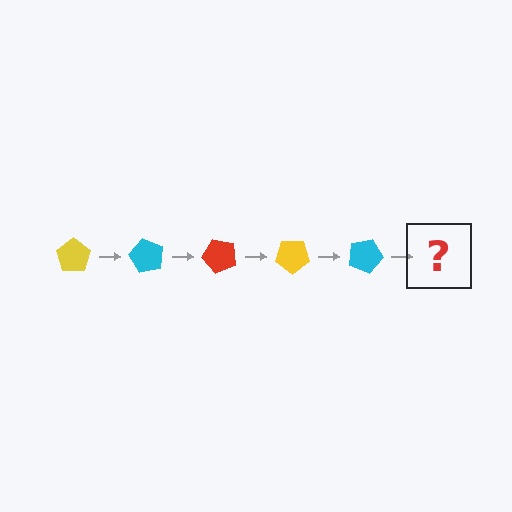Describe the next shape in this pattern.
It should be a red pentagon, rotated 300 degrees from the start.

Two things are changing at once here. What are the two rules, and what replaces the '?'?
The two rules are that it rotates 60 degrees each step and the color cycles through yellow, cyan, and red. The '?' should be a red pentagon, rotated 300 degrees from the start.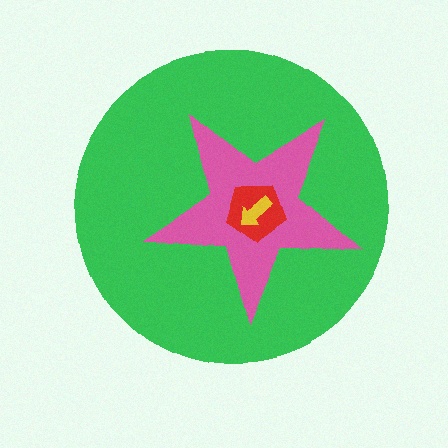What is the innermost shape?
The yellow arrow.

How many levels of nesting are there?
4.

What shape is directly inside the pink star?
The red pentagon.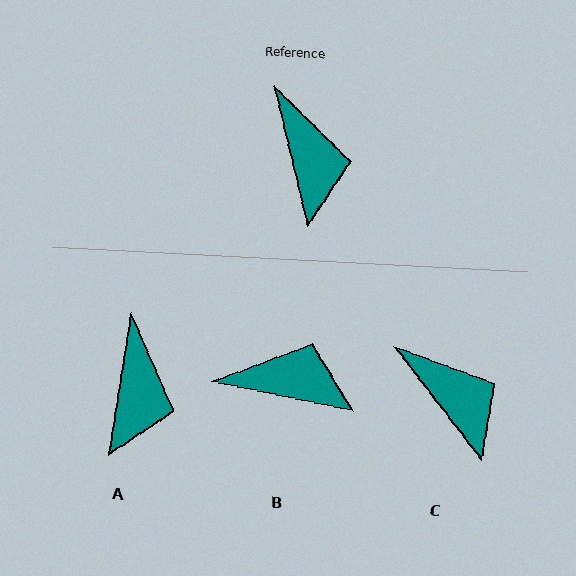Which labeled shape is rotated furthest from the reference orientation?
B, about 65 degrees away.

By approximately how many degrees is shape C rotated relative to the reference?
Approximately 24 degrees counter-clockwise.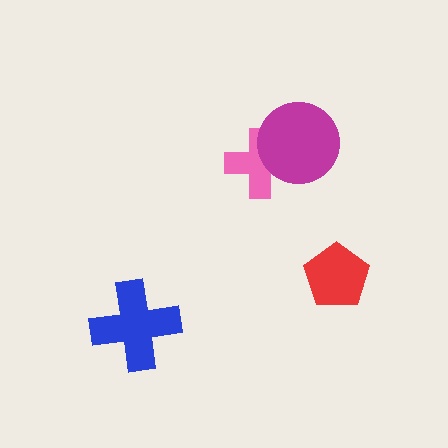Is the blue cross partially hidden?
No, no other shape covers it.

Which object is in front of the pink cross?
The magenta circle is in front of the pink cross.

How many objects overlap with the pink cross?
1 object overlaps with the pink cross.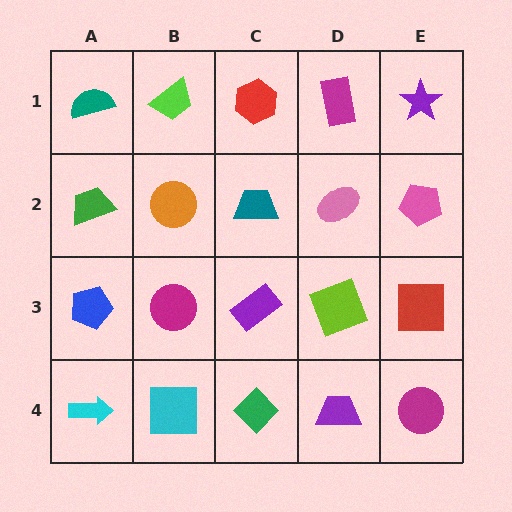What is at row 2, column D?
A pink ellipse.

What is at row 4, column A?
A cyan arrow.